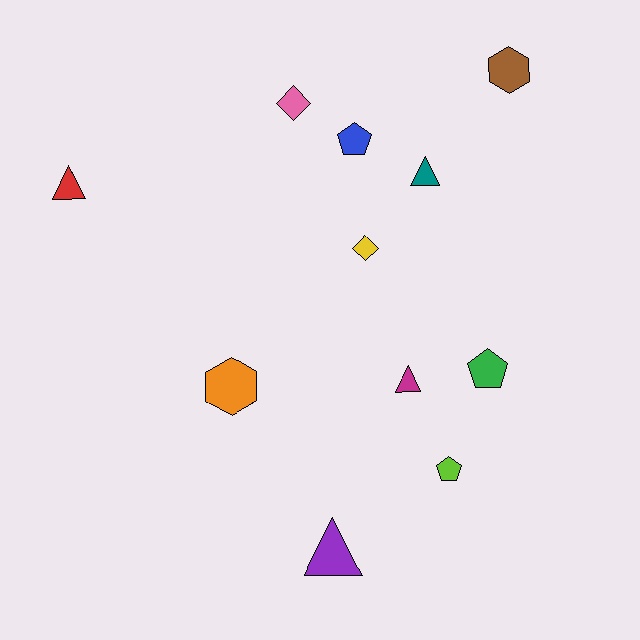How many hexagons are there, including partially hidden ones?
There are 2 hexagons.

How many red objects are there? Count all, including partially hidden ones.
There is 1 red object.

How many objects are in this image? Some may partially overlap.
There are 11 objects.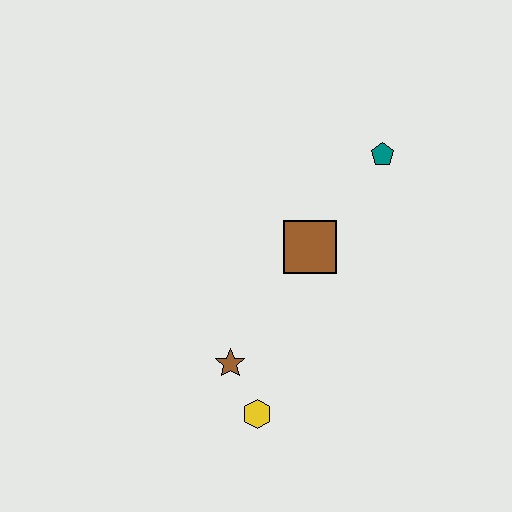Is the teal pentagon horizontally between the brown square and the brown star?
No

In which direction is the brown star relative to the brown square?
The brown star is below the brown square.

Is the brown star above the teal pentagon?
No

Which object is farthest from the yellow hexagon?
The teal pentagon is farthest from the yellow hexagon.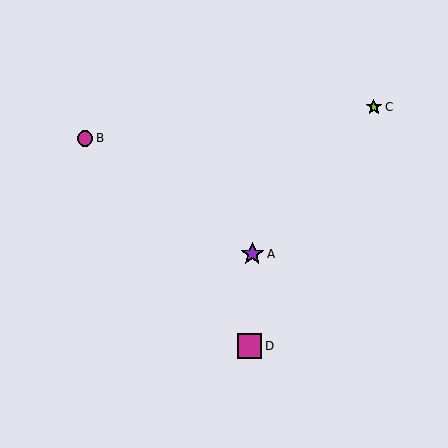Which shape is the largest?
The magenta square (labeled D) is the largest.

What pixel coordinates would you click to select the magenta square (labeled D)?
Click at (250, 346) to select the magenta square D.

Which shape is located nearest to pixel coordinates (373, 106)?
The lime star (labeled C) at (374, 107) is nearest to that location.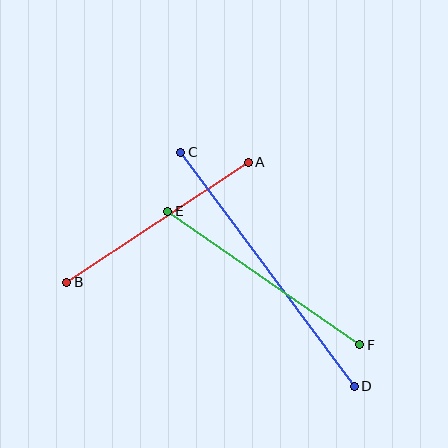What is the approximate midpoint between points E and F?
The midpoint is at approximately (264, 278) pixels.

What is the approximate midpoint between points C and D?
The midpoint is at approximately (268, 269) pixels.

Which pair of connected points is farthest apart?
Points C and D are farthest apart.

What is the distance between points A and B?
The distance is approximately 217 pixels.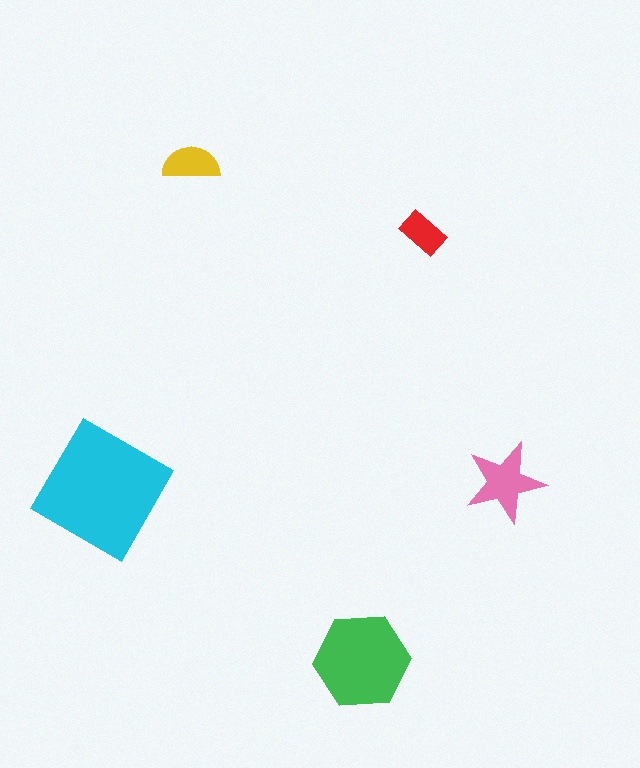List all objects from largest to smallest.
The cyan diamond, the green hexagon, the pink star, the yellow semicircle, the red rectangle.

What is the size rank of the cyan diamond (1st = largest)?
1st.